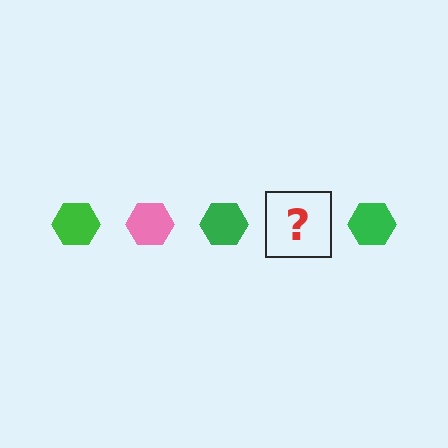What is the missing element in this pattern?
The missing element is a pink hexagon.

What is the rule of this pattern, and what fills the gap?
The rule is that the pattern cycles through green, pink hexagons. The gap should be filled with a pink hexagon.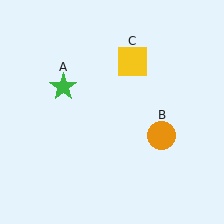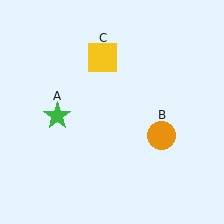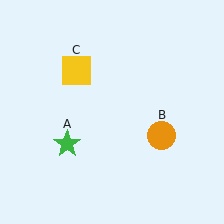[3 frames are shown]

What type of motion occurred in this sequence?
The green star (object A), yellow square (object C) rotated counterclockwise around the center of the scene.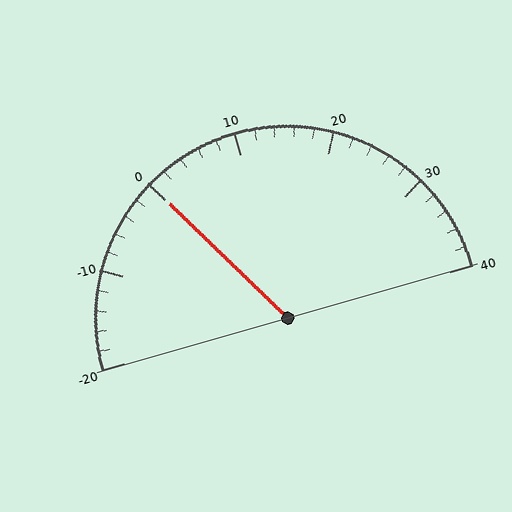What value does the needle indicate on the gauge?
The needle indicates approximately 0.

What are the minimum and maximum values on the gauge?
The gauge ranges from -20 to 40.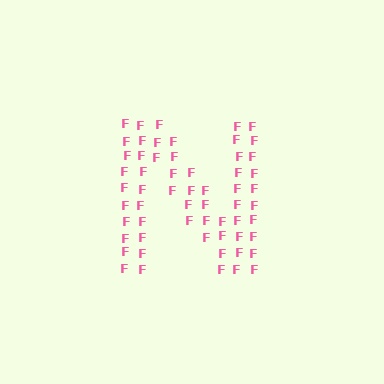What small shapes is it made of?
It is made of small letter F's.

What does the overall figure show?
The overall figure shows the letter N.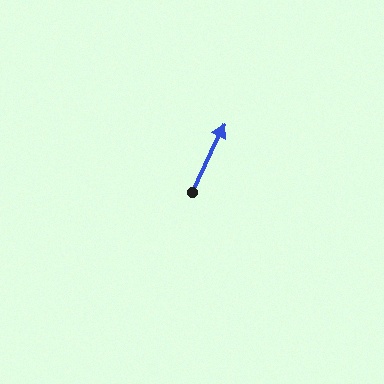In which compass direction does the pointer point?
Northeast.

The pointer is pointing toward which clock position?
Roughly 1 o'clock.